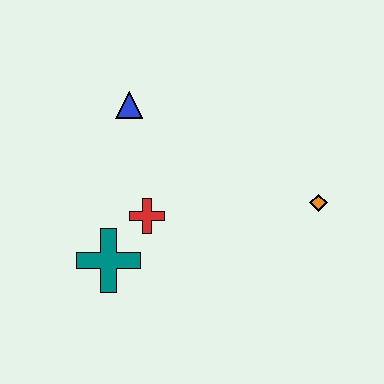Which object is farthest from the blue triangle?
The orange diamond is farthest from the blue triangle.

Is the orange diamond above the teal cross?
Yes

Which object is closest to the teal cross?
The red cross is closest to the teal cross.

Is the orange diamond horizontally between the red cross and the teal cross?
No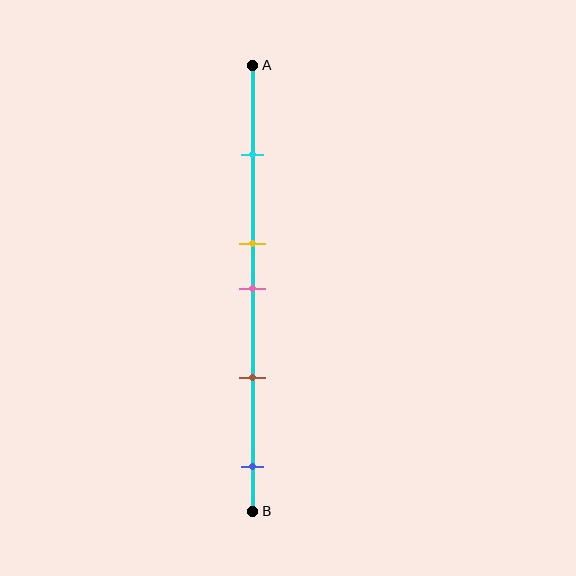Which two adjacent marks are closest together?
The yellow and pink marks are the closest adjacent pair.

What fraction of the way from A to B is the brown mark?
The brown mark is approximately 70% (0.7) of the way from A to B.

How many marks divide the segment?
There are 5 marks dividing the segment.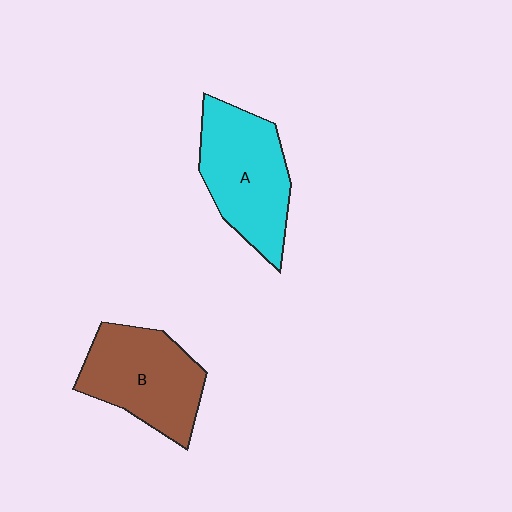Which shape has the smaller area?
Shape B (brown).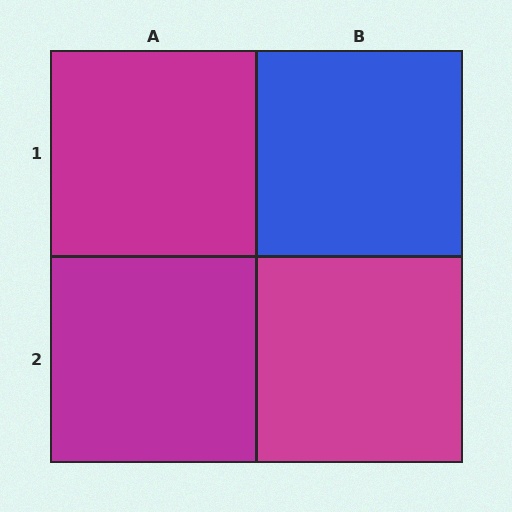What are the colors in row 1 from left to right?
Magenta, blue.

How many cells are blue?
1 cell is blue.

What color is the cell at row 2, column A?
Magenta.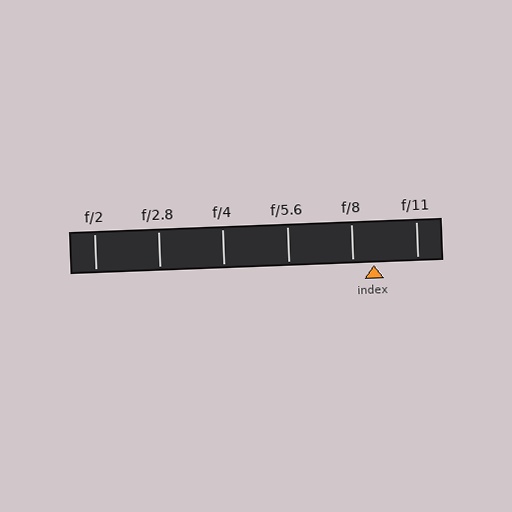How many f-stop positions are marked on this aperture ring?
There are 6 f-stop positions marked.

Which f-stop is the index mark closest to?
The index mark is closest to f/8.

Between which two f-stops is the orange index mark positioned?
The index mark is between f/8 and f/11.